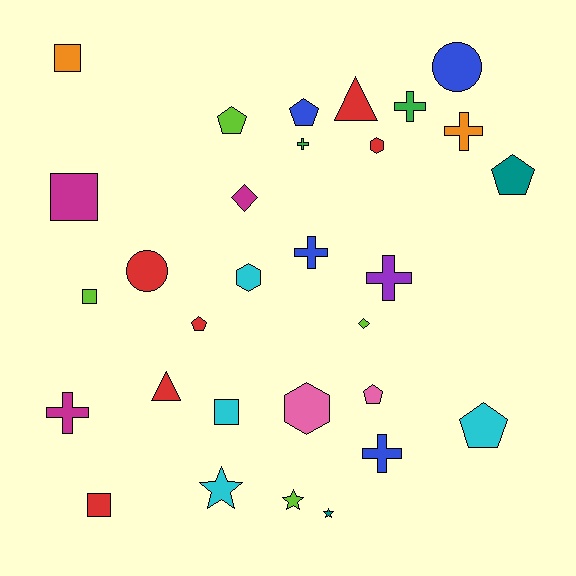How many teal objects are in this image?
There are 2 teal objects.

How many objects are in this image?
There are 30 objects.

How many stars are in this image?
There are 3 stars.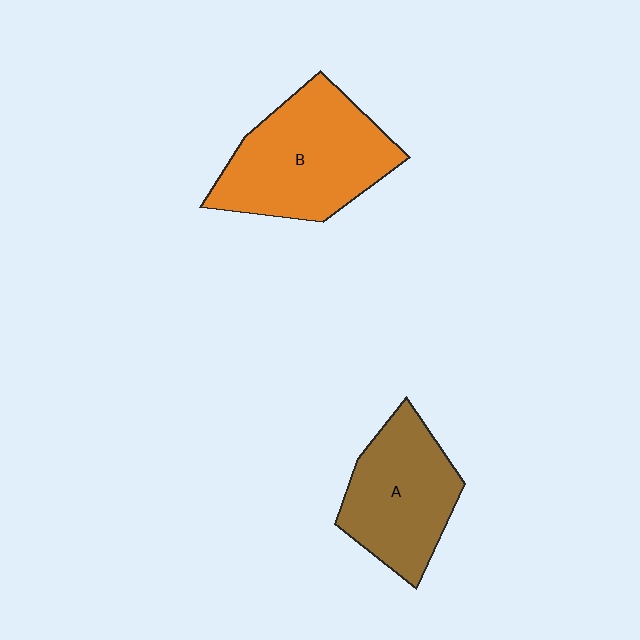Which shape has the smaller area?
Shape A (brown).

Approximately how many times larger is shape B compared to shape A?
Approximately 1.3 times.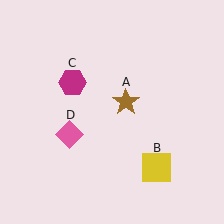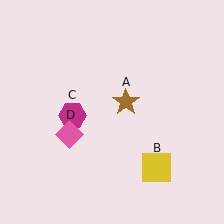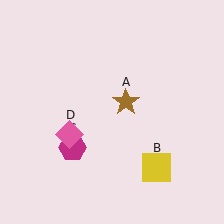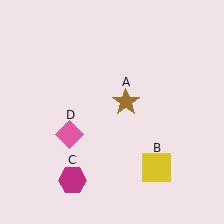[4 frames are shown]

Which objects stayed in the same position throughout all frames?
Brown star (object A) and yellow square (object B) and pink diamond (object D) remained stationary.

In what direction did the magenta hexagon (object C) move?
The magenta hexagon (object C) moved down.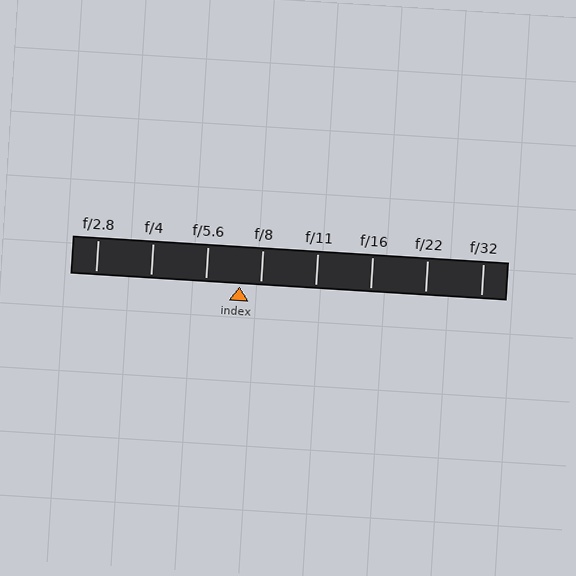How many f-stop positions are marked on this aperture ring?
There are 8 f-stop positions marked.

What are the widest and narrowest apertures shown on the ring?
The widest aperture shown is f/2.8 and the narrowest is f/32.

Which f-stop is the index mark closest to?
The index mark is closest to f/8.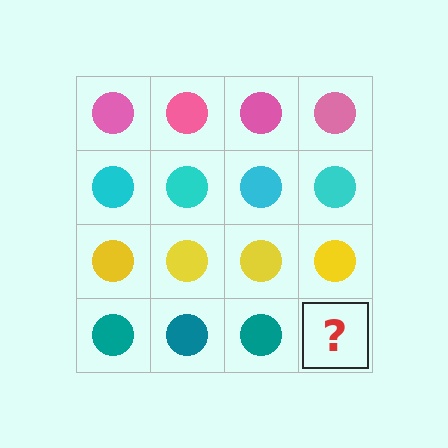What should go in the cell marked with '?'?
The missing cell should contain a teal circle.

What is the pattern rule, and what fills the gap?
The rule is that each row has a consistent color. The gap should be filled with a teal circle.